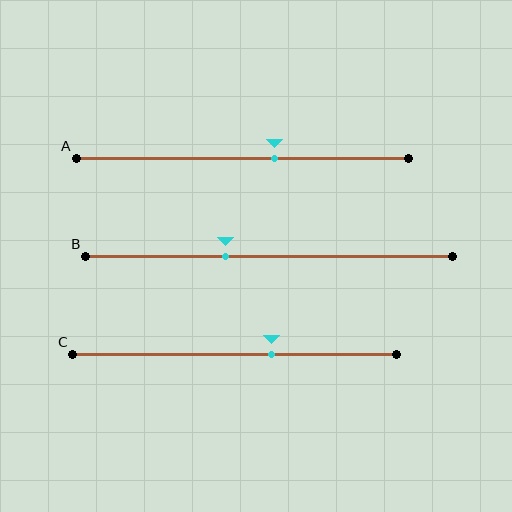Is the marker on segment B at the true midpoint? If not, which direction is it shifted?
No, the marker on segment B is shifted to the left by about 12% of the segment length.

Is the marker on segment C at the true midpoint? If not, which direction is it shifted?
No, the marker on segment C is shifted to the right by about 11% of the segment length.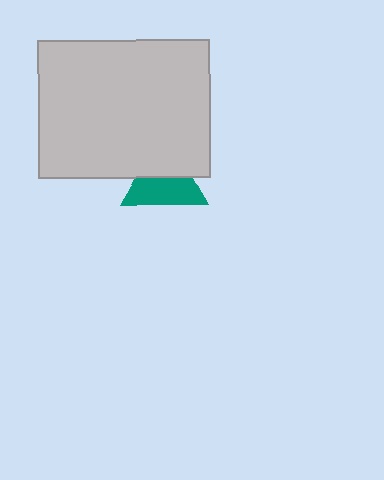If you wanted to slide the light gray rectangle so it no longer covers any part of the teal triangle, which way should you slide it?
Slide it up — that is the most direct way to separate the two shapes.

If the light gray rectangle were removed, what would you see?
You would see the complete teal triangle.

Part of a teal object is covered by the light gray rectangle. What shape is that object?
It is a triangle.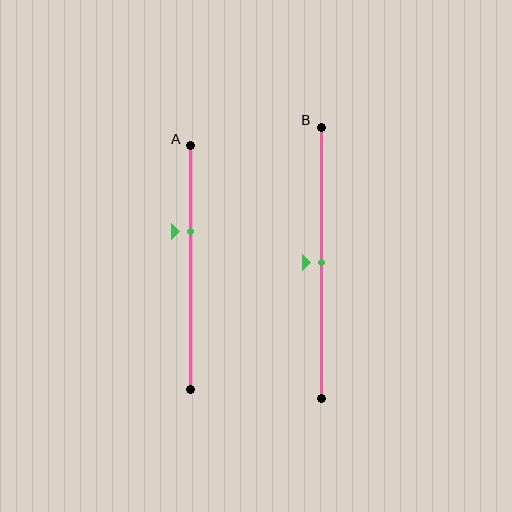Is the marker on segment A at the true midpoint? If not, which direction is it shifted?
No, the marker on segment A is shifted upward by about 15% of the segment length.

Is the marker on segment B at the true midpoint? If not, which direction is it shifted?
Yes, the marker on segment B is at the true midpoint.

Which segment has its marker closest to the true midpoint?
Segment B has its marker closest to the true midpoint.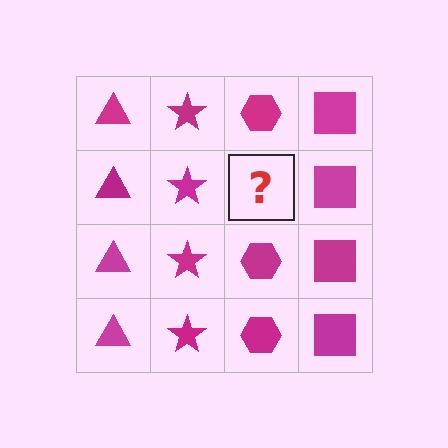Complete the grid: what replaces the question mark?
The question mark should be replaced with a magenta hexagon.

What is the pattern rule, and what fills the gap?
The rule is that each column has a consistent shape. The gap should be filled with a magenta hexagon.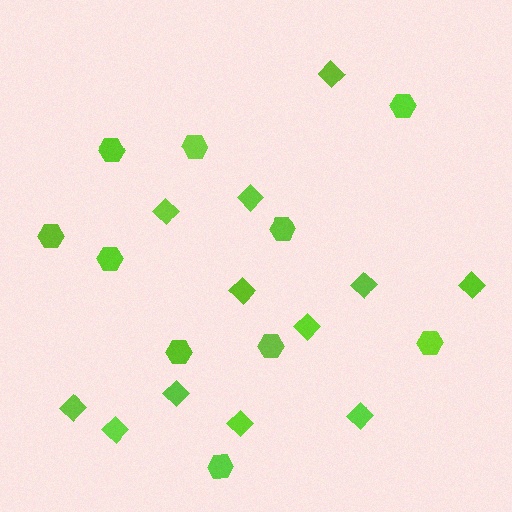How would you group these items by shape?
There are 2 groups: one group of hexagons (10) and one group of diamonds (12).